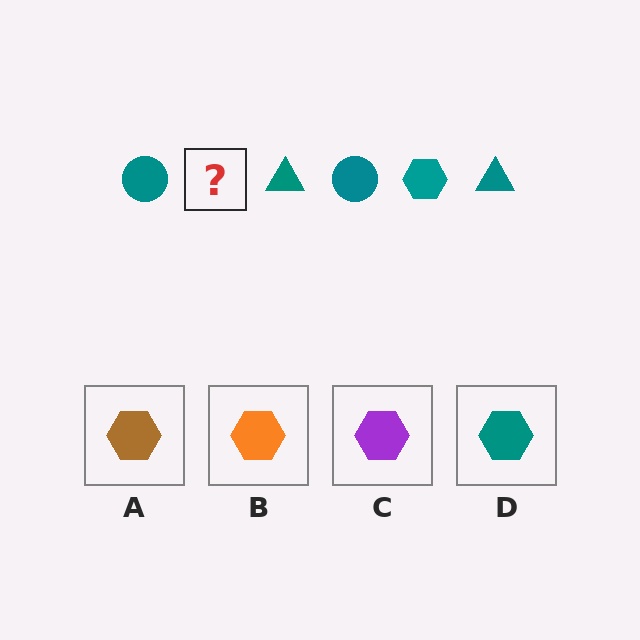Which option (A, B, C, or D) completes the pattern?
D.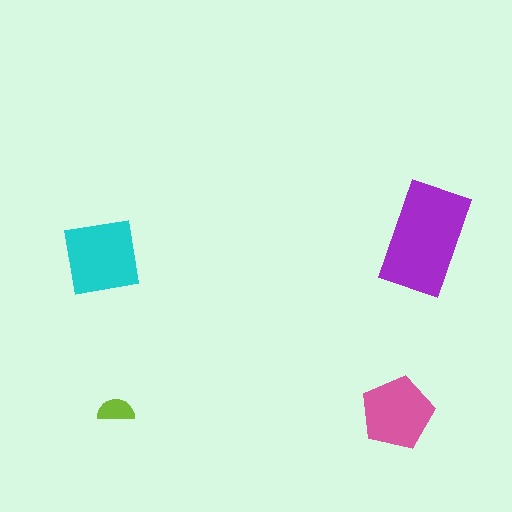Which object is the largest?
The purple rectangle.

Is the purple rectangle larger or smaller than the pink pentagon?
Larger.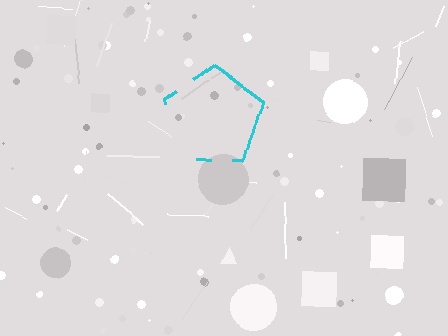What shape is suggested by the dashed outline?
The dashed outline suggests a pentagon.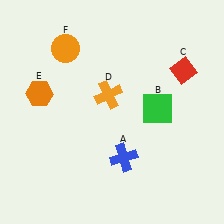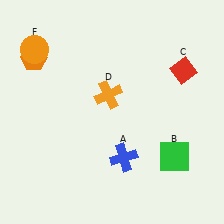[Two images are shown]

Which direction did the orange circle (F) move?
The orange circle (F) moved left.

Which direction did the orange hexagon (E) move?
The orange hexagon (E) moved up.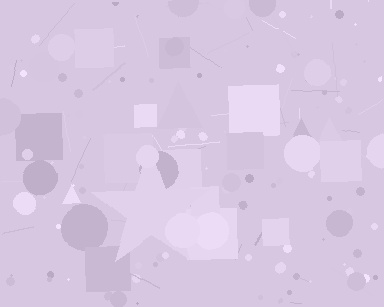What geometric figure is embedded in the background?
A star is embedded in the background.